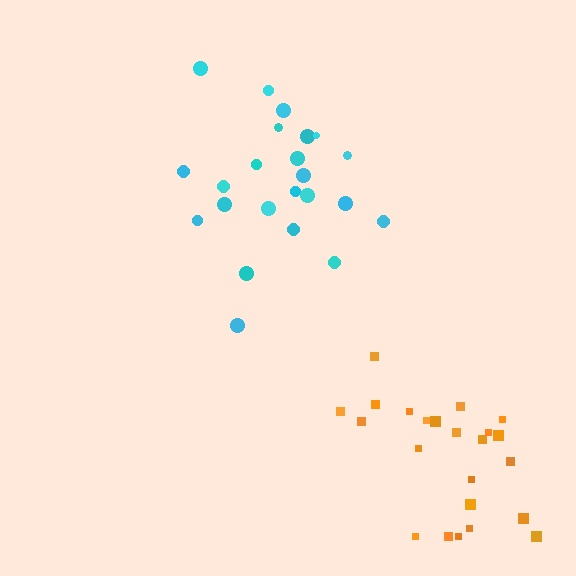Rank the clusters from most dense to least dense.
orange, cyan.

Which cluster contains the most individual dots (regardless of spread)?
Orange (23).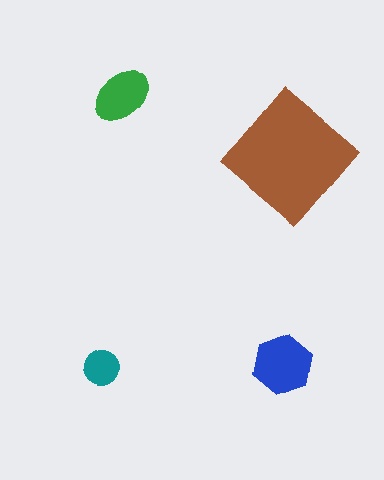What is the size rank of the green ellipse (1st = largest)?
3rd.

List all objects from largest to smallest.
The brown diamond, the blue hexagon, the green ellipse, the teal circle.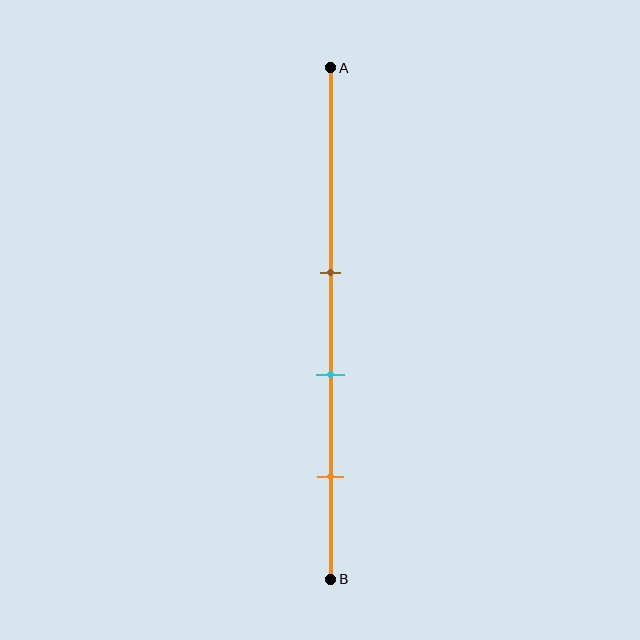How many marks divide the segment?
There are 3 marks dividing the segment.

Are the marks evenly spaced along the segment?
Yes, the marks are approximately evenly spaced.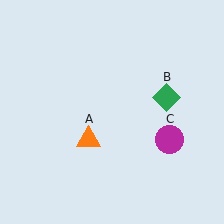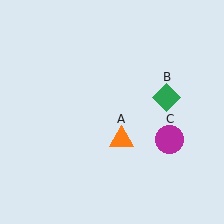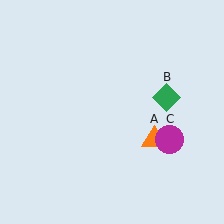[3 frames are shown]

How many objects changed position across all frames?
1 object changed position: orange triangle (object A).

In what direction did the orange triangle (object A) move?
The orange triangle (object A) moved right.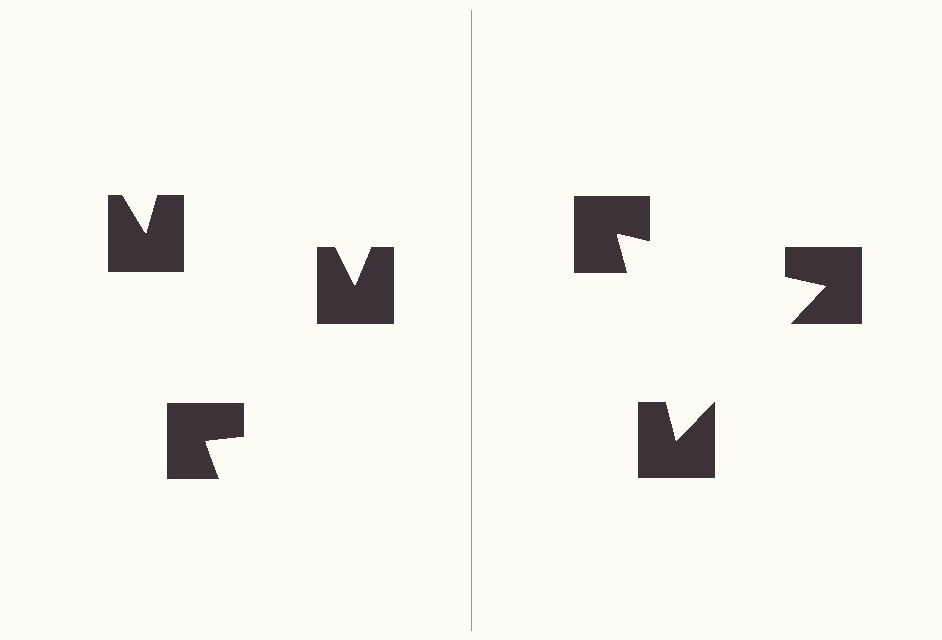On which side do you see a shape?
An illusory triangle appears on the right side. On the left side the wedge cuts are rotated, so no coherent shape forms.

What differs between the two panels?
The notched squares are positioned identically on both sides; only the wedge orientations differ. On the right they align to a triangle; on the left they are misaligned.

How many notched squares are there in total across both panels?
6 — 3 on each side.